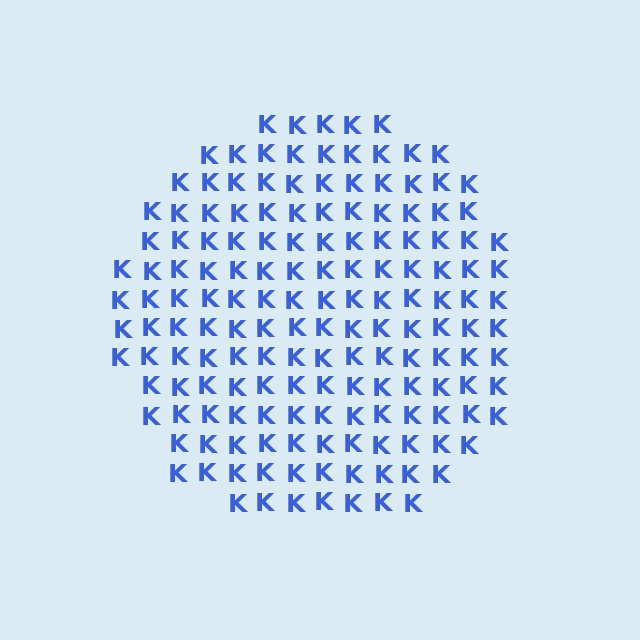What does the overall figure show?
The overall figure shows a circle.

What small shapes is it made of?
It is made of small letter K's.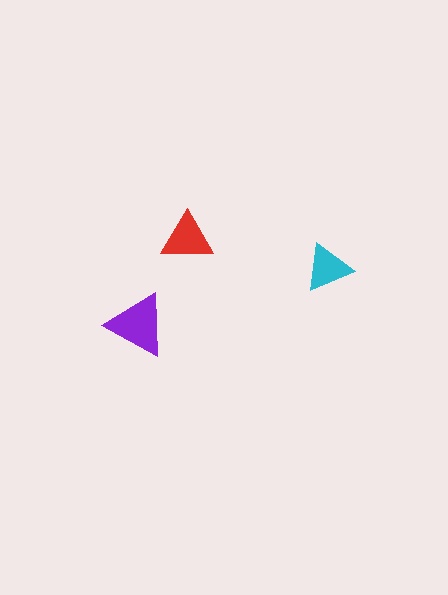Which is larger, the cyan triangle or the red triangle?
The red one.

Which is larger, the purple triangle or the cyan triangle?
The purple one.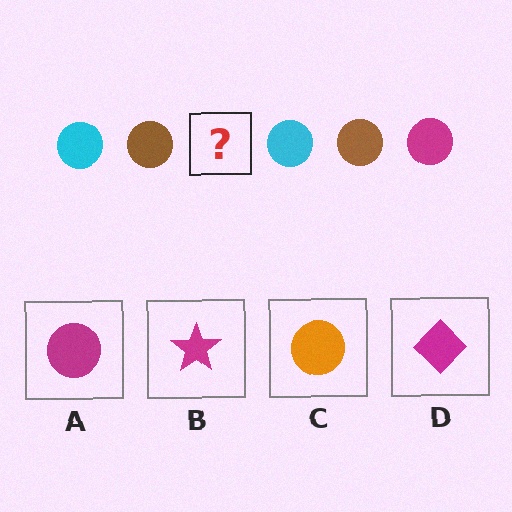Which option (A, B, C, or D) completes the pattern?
A.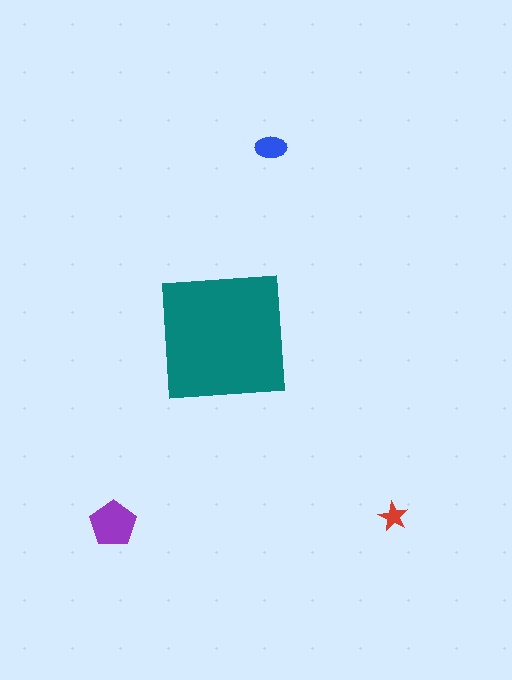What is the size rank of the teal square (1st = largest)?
1st.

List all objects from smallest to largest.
The red star, the blue ellipse, the purple pentagon, the teal square.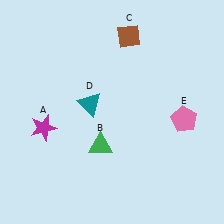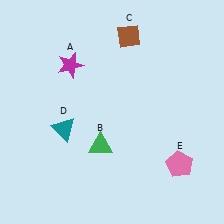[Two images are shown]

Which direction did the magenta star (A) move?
The magenta star (A) moved up.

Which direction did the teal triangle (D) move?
The teal triangle (D) moved left.